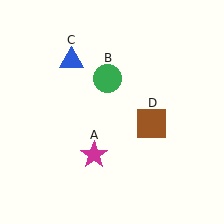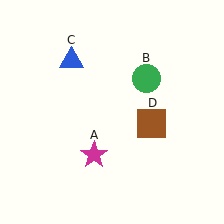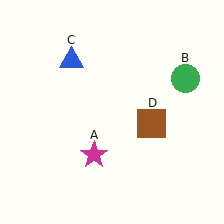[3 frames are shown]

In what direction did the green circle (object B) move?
The green circle (object B) moved right.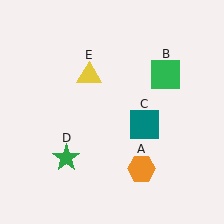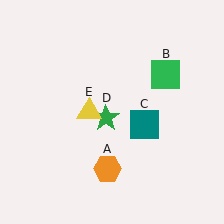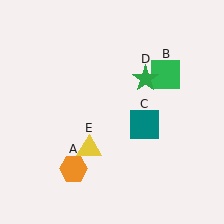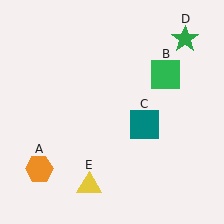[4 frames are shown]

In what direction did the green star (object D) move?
The green star (object D) moved up and to the right.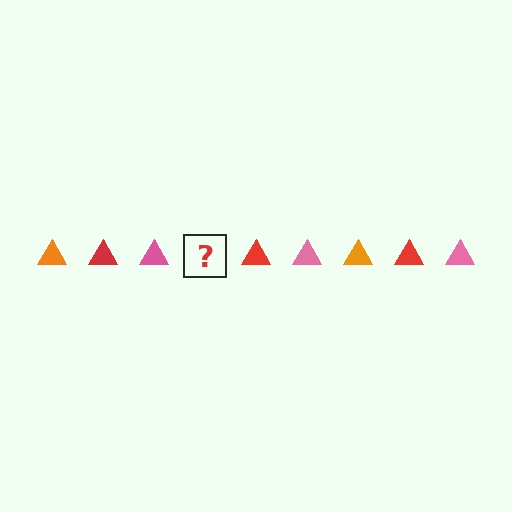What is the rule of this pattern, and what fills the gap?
The rule is that the pattern cycles through orange, red, pink triangles. The gap should be filled with an orange triangle.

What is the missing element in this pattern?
The missing element is an orange triangle.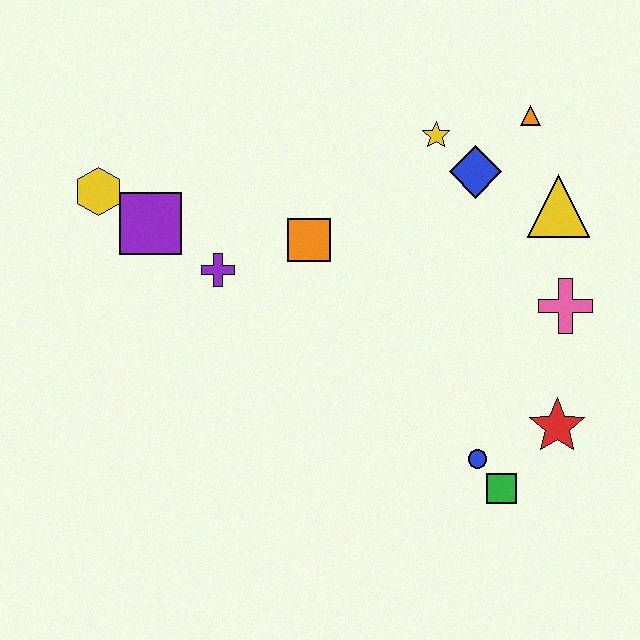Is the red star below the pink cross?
Yes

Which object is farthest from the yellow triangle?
The yellow hexagon is farthest from the yellow triangle.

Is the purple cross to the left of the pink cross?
Yes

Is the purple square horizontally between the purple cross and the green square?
No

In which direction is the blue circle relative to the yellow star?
The blue circle is below the yellow star.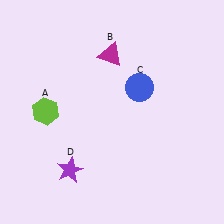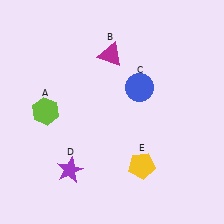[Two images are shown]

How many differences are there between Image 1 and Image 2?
There is 1 difference between the two images.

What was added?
A yellow pentagon (E) was added in Image 2.